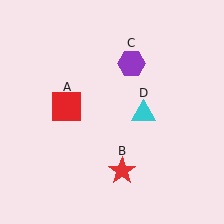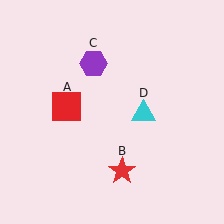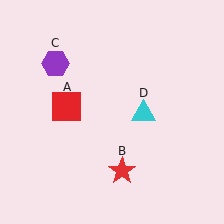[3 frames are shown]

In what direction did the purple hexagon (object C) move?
The purple hexagon (object C) moved left.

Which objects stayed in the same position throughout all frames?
Red square (object A) and red star (object B) and cyan triangle (object D) remained stationary.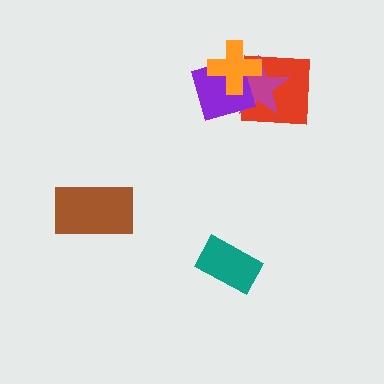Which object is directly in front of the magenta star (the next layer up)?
The purple diamond is directly in front of the magenta star.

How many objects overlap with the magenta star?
3 objects overlap with the magenta star.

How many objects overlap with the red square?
3 objects overlap with the red square.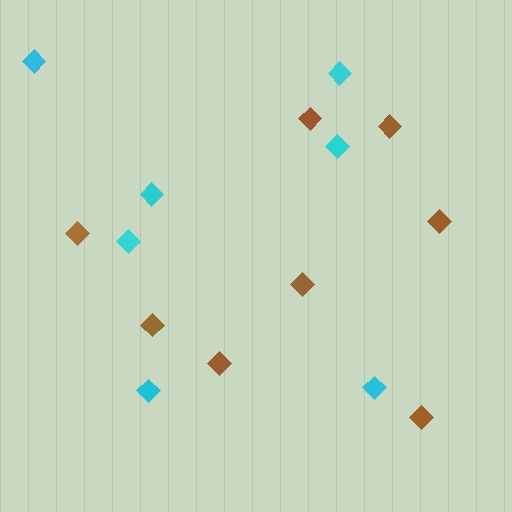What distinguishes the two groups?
There are 2 groups: one group of brown diamonds (8) and one group of cyan diamonds (7).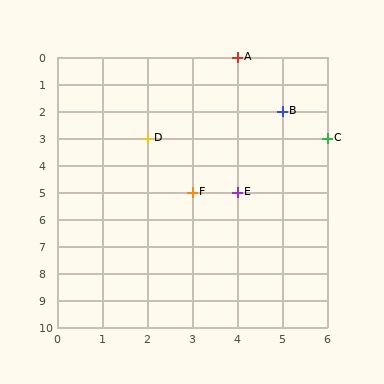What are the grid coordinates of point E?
Point E is at grid coordinates (4, 5).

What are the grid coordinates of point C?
Point C is at grid coordinates (6, 3).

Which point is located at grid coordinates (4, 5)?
Point E is at (4, 5).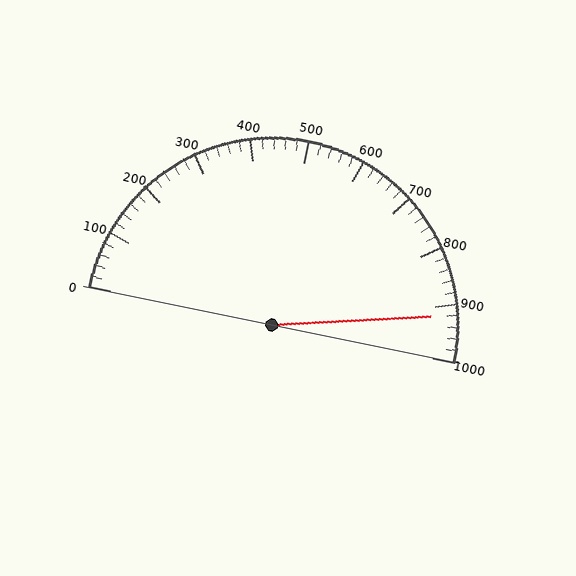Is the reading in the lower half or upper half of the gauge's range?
The reading is in the upper half of the range (0 to 1000).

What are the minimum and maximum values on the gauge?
The gauge ranges from 0 to 1000.